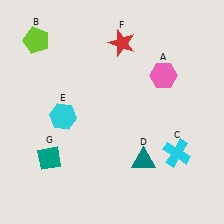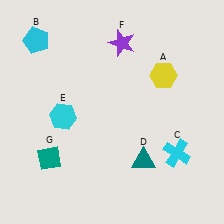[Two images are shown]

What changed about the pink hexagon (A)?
In Image 1, A is pink. In Image 2, it changed to yellow.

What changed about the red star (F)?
In Image 1, F is red. In Image 2, it changed to purple.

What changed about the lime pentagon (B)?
In Image 1, B is lime. In Image 2, it changed to cyan.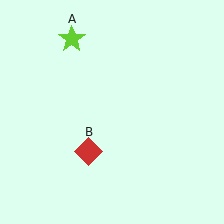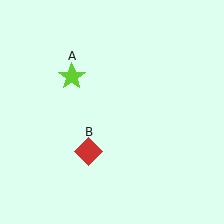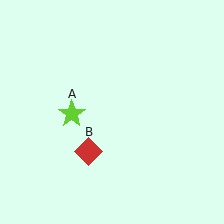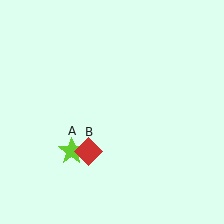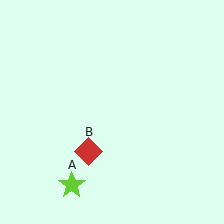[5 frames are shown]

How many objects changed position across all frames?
1 object changed position: lime star (object A).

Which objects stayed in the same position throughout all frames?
Red diamond (object B) remained stationary.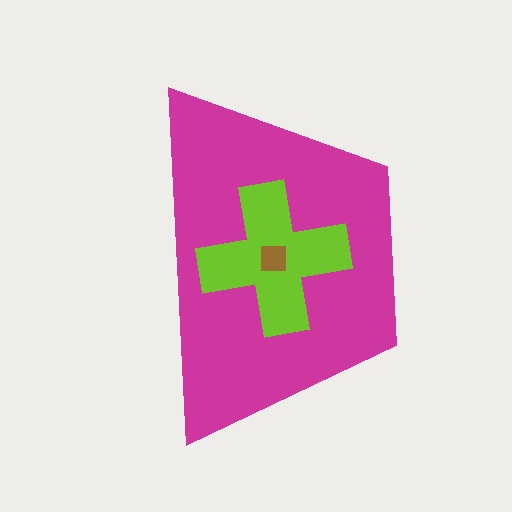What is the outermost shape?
The magenta trapezoid.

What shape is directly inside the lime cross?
The brown square.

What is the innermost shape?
The brown square.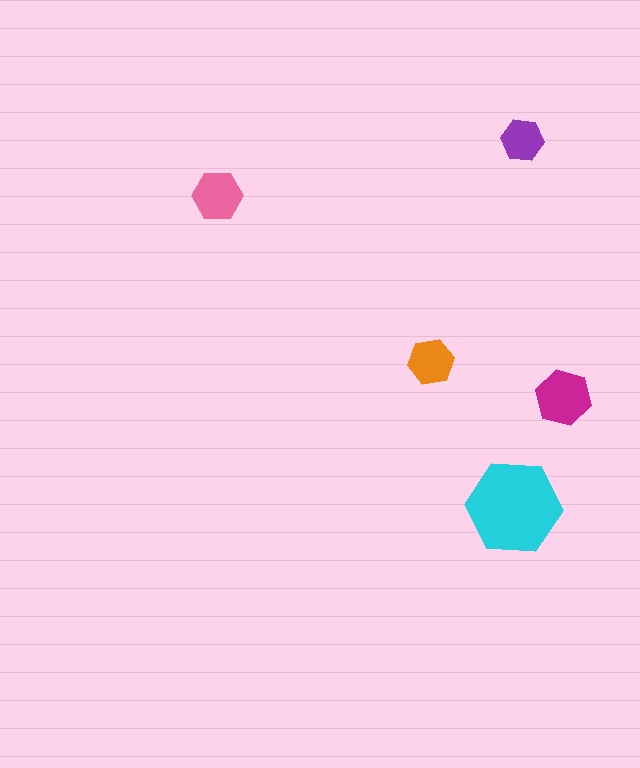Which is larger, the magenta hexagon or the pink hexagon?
The magenta one.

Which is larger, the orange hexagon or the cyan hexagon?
The cyan one.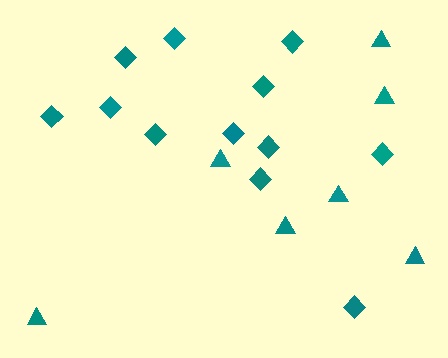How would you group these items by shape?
There are 2 groups: one group of diamonds (12) and one group of triangles (7).